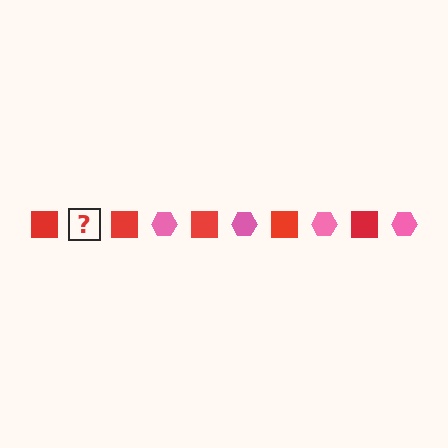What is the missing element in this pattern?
The missing element is a pink hexagon.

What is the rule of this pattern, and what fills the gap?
The rule is that the pattern alternates between red square and pink hexagon. The gap should be filled with a pink hexagon.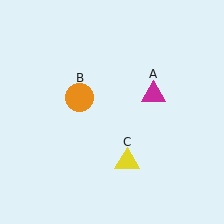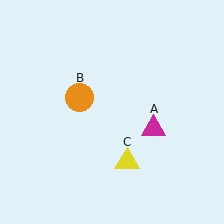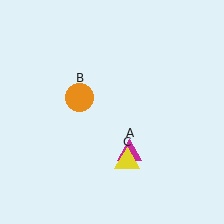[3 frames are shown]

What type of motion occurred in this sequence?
The magenta triangle (object A) rotated clockwise around the center of the scene.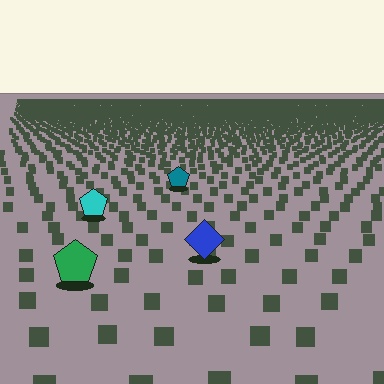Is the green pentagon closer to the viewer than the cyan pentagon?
Yes. The green pentagon is closer — you can tell from the texture gradient: the ground texture is coarser near it.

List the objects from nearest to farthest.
From nearest to farthest: the green pentagon, the blue diamond, the cyan pentagon, the teal pentagon.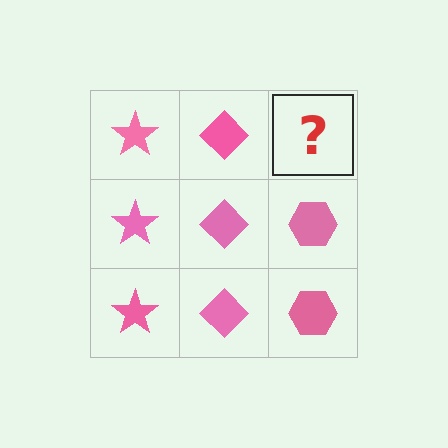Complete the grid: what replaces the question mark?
The question mark should be replaced with a pink hexagon.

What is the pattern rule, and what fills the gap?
The rule is that each column has a consistent shape. The gap should be filled with a pink hexagon.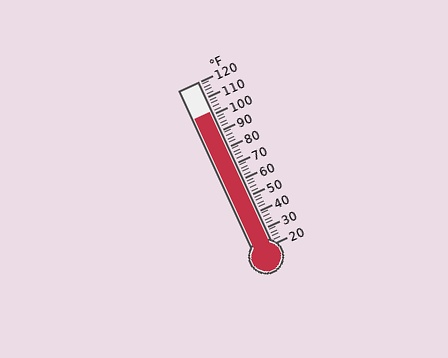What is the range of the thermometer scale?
The thermometer scale ranges from 20°F to 120°F.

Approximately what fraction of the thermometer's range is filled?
The thermometer is filled to approximately 80% of its range.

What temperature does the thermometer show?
The thermometer shows approximately 102°F.